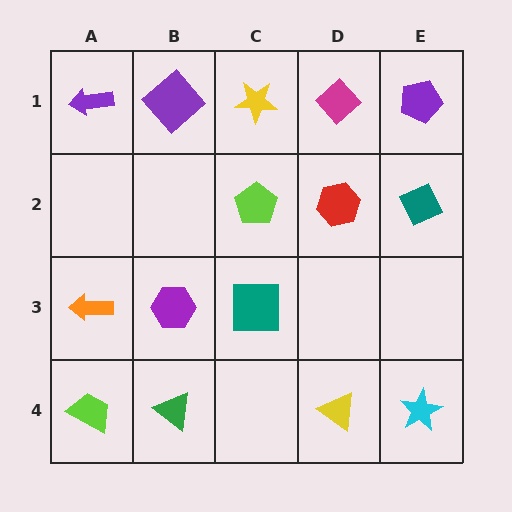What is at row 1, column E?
A purple pentagon.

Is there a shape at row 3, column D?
No, that cell is empty.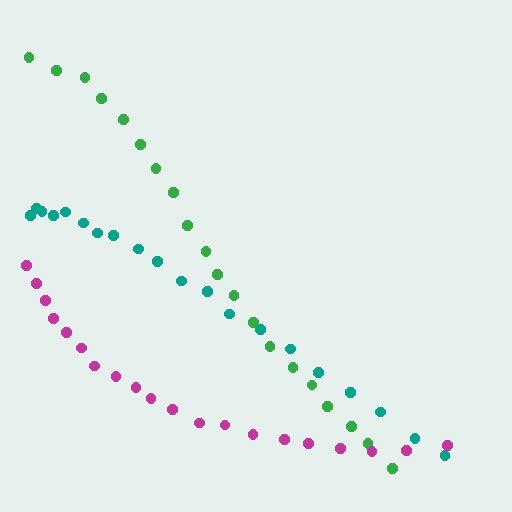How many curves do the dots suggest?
There are 3 distinct paths.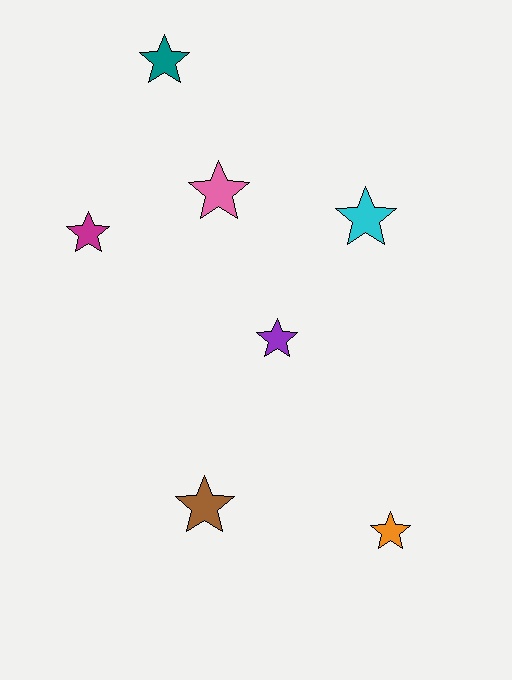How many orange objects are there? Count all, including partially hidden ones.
There is 1 orange object.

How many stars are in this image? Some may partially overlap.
There are 7 stars.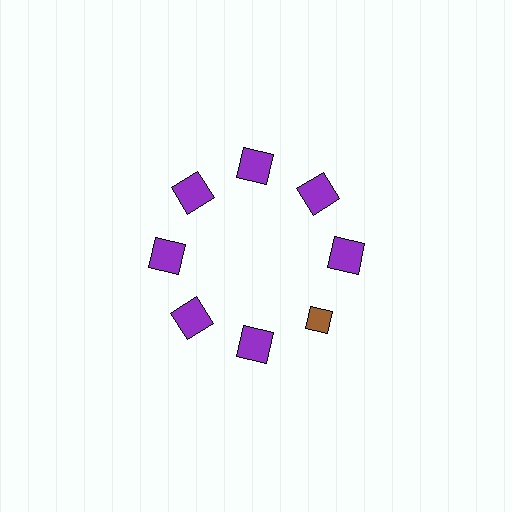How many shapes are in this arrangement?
There are 8 shapes arranged in a ring pattern.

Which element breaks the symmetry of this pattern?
The brown diamond at roughly the 4 o'clock position breaks the symmetry. All other shapes are purple squares.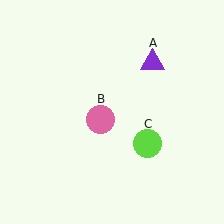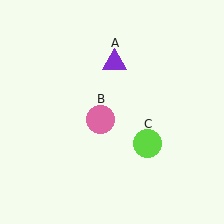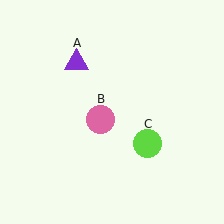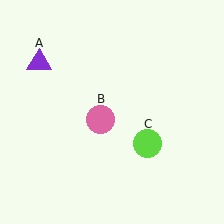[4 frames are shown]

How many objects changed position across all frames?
1 object changed position: purple triangle (object A).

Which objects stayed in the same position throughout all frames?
Pink circle (object B) and lime circle (object C) remained stationary.